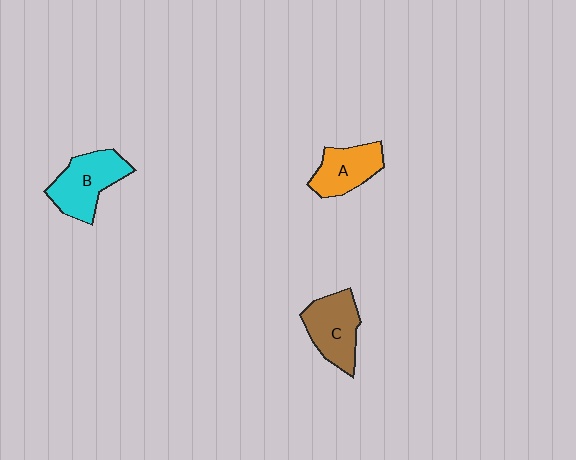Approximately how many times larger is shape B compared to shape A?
Approximately 1.3 times.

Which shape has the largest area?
Shape B (cyan).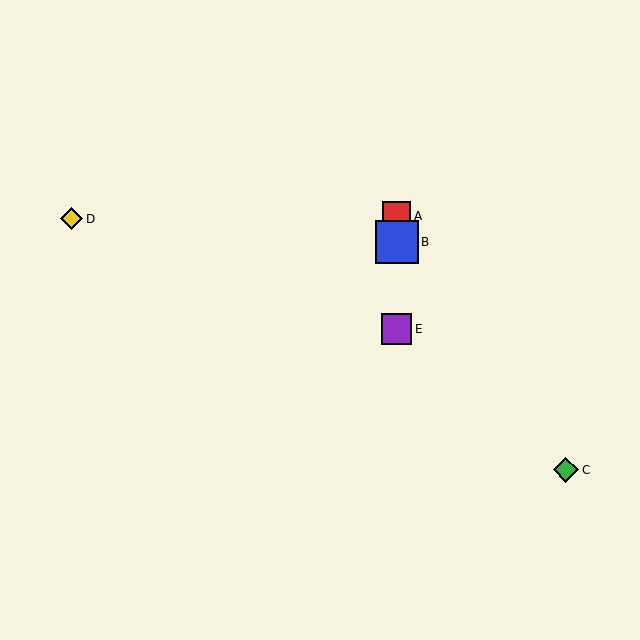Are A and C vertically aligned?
No, A is at x≈397 and C is at x≈566.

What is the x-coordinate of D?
Object D is at x≈72.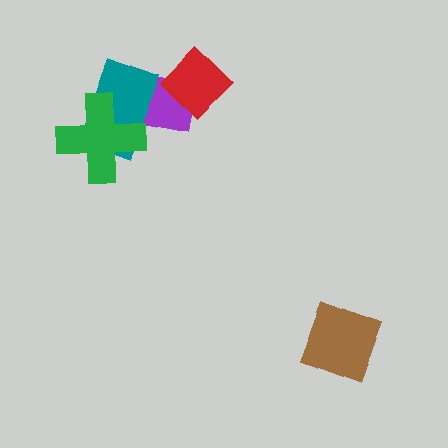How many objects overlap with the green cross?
1 object overlaps with the green cross.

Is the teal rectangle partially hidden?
Yes, it is partially covered by another shape.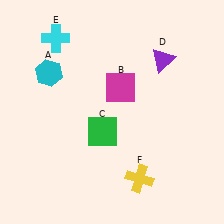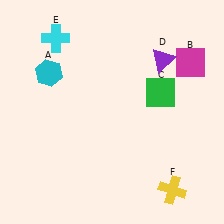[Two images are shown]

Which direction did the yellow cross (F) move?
The yellow cross (F) moved right.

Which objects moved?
The objects that moved are: the magenta square (B), the green square (C), the yellow cross (F).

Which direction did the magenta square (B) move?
The magenta square (B) moved right.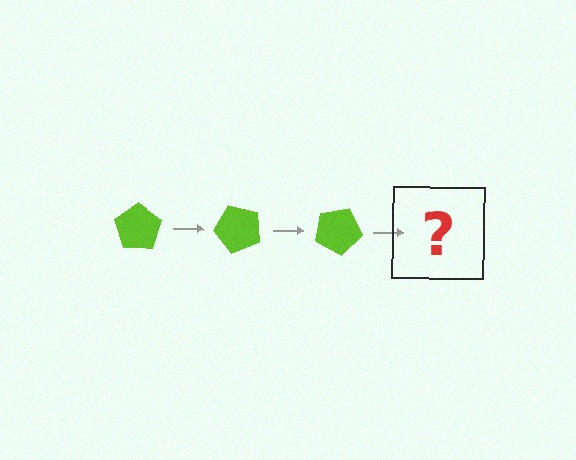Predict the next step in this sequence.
The next step is a lime pentagon rotated 150 degrees.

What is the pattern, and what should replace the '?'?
The pattern is that the pentagon rotates 50 degrees each step. The '?' should be a lime pentagon rotated 150 degrees.